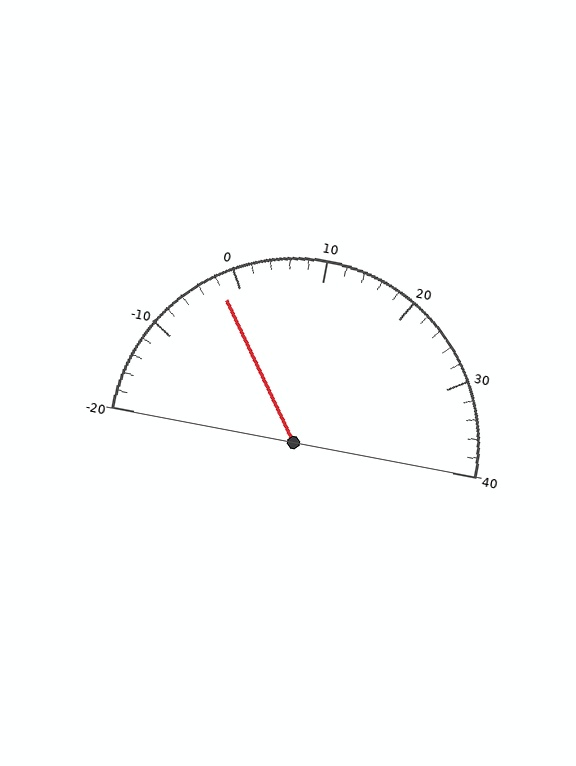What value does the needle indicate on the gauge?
The needle indicates approximately -2.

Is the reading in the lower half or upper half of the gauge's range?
The reading is in the lower half of the range (-20 to 40).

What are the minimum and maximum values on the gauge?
The gauge ranges from -20 to 40.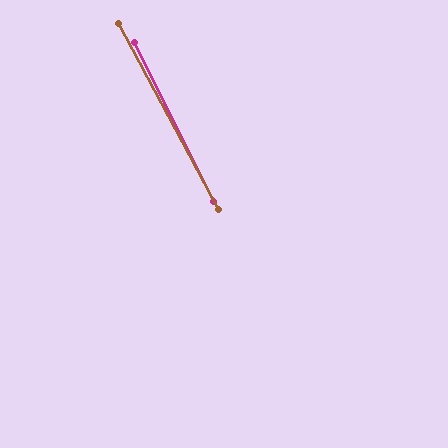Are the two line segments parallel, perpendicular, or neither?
Parallel — their directions differ by only 1.7°.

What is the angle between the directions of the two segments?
Approximately 2 degrees.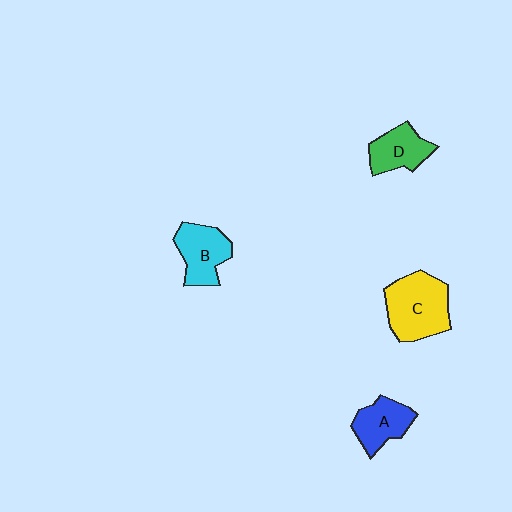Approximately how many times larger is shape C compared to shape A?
Approximately 1.6 times.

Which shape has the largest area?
Shape C (yellow).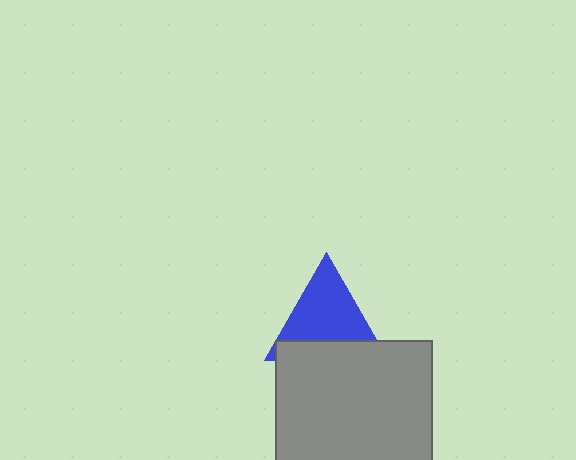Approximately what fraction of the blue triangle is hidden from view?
Roughly 34% of the blue triangle is hidden behind the gray square.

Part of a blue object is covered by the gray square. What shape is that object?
It is a triangle.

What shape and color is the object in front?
The object in front is a gray square.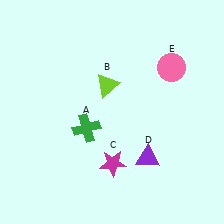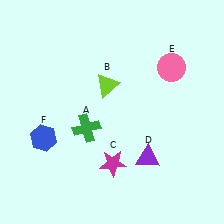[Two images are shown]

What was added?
A blue hexagon (F) was added in Image 2.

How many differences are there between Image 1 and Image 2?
There is 1 difference between the two images.